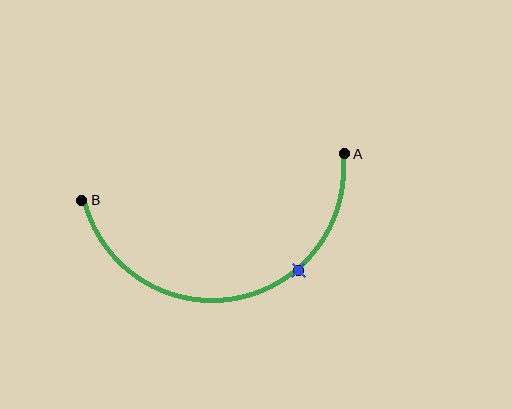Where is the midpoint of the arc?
The arc midpoint is the point on the curve farthest from the straight line joining A and B. It sits below that line.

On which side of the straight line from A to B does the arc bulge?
The arc bulges below the straight line connecting A and B.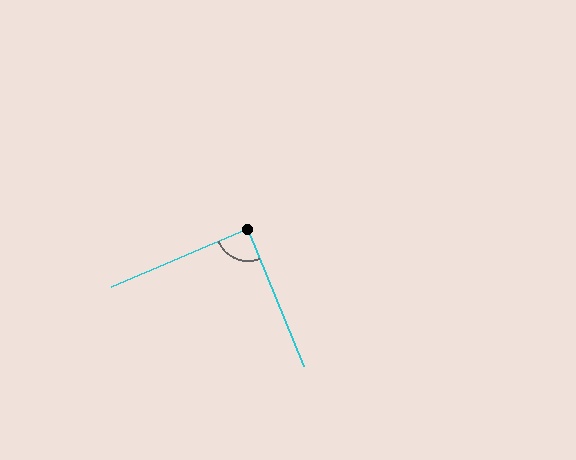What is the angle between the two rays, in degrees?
Approximately 89 degrees.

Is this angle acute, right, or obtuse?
It is approximately a right angle.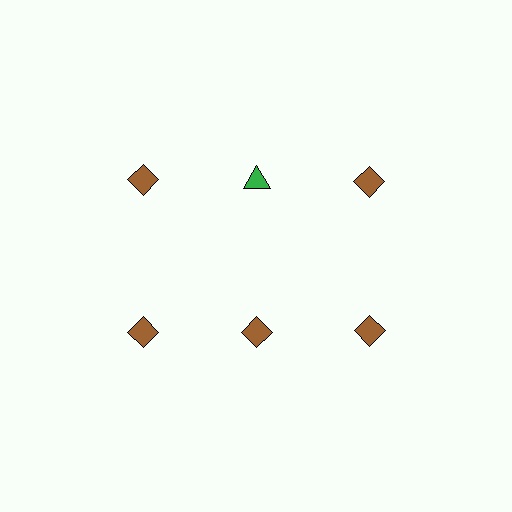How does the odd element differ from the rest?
It differs in both color (green instead of brown) and shape (triangle instead of diamond).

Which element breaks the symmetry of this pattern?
The green triangle in the top row, second from left column breaks the symmetry. All other shapes are brown diamonds.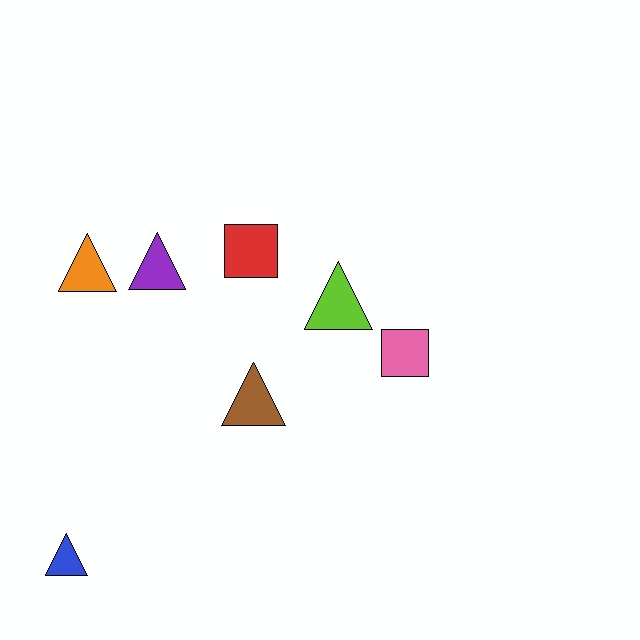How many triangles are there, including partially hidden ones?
There are 5 triangles.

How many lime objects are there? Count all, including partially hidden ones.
There is 1 lime object.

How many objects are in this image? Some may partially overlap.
There are 7 objects.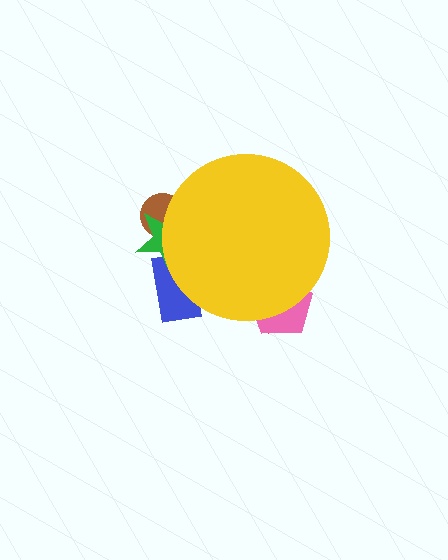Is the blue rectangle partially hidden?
Yes, the blue rectangle is partially hidden behind the yellow circle.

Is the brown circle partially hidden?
Yes, the brown circle is partially hidden behind the yellow circle.